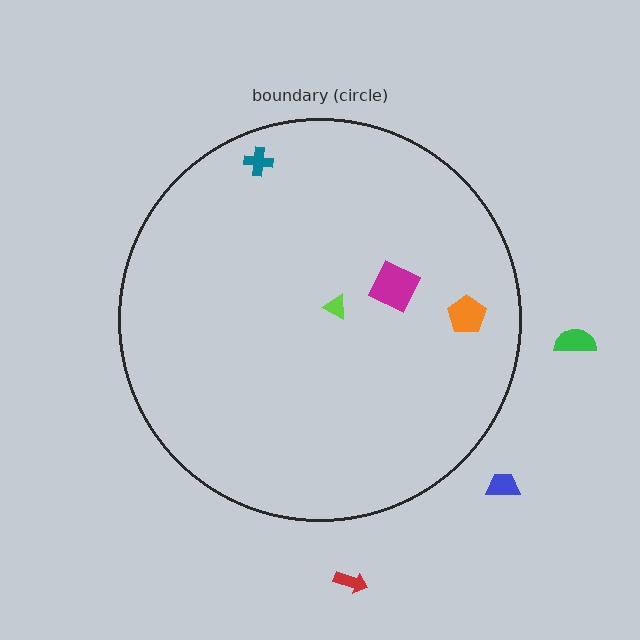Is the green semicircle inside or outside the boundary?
Outside.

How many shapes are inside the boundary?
4 inside, 3 outside.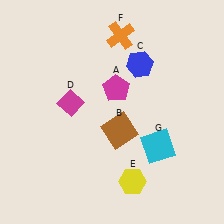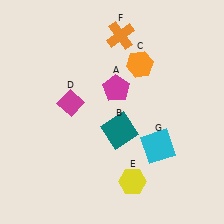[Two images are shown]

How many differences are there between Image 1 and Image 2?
There are 2 differences between the two images.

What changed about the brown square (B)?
In Image 1, B is brown. In Image 2, it changed to teal.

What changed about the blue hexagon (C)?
In Image 1, C is blue. In Image 2, it changed to orange.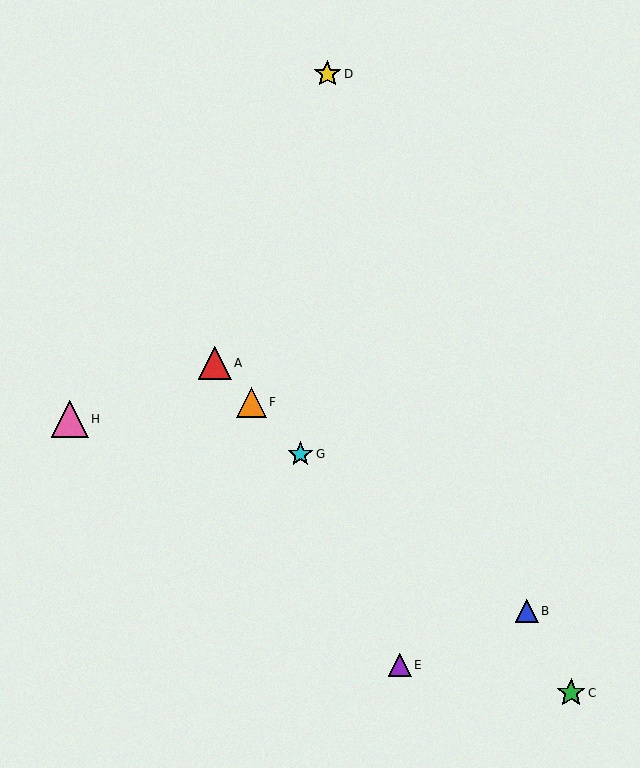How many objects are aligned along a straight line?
3 objects (A, F, G) are aligned along a straight line.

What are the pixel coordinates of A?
Object A is at (215, 363).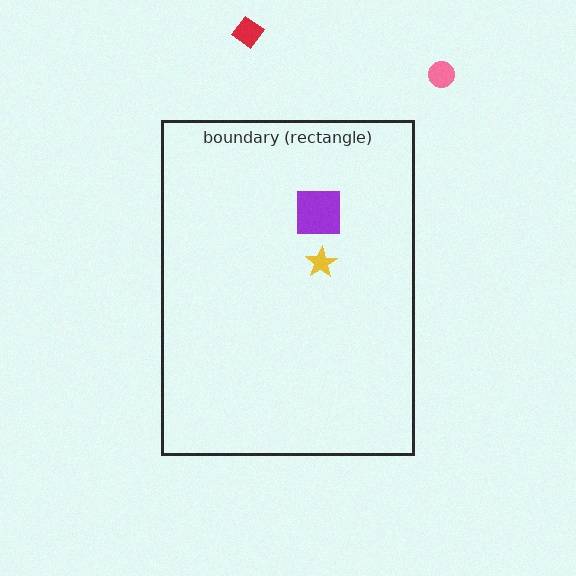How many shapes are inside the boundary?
2 inside, 2 outside.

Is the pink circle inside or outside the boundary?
Outside.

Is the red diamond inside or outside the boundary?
Outside.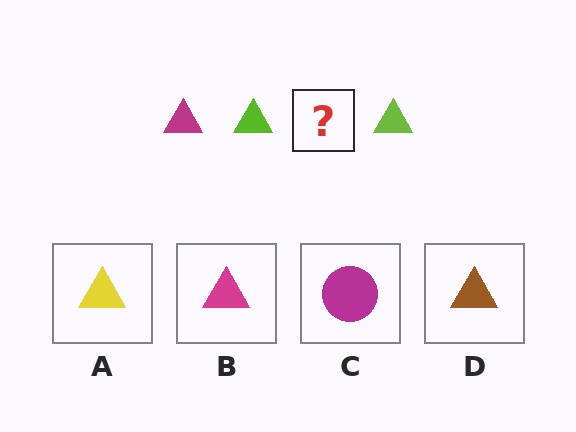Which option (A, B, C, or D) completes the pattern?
B.